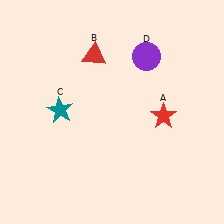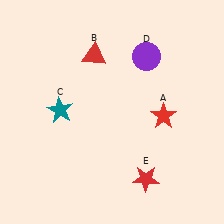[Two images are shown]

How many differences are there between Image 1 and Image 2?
There is 1 difference between the two images.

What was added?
A red star (E) was added in Image 2.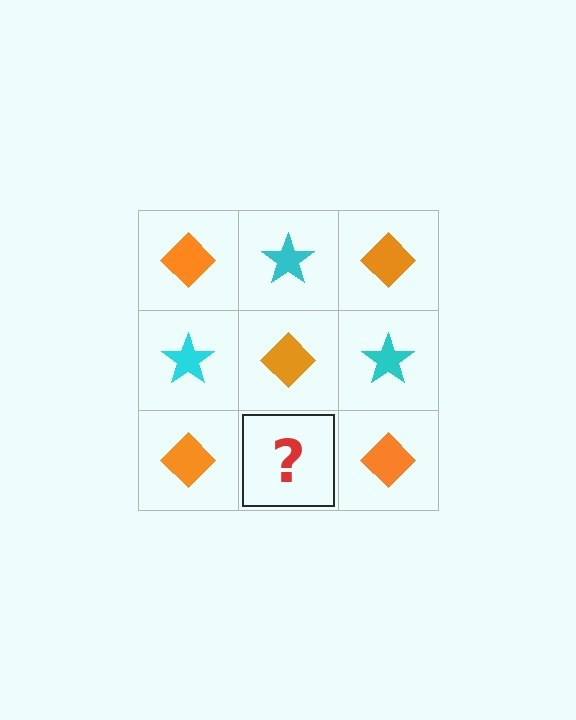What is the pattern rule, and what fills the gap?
The rule is that it alternates orange diamond and cyan star in a checkerboard pattern. The gap should be filled with a cyan star.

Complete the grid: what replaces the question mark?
The question mark should be replaced with a cyan star.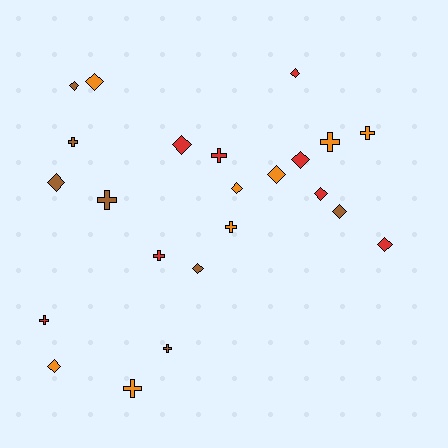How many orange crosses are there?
There are 4 orange crosses.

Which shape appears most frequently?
Diamond, with 13 objects.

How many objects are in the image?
There are 23 objects.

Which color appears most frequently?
Orange, with 8 objects.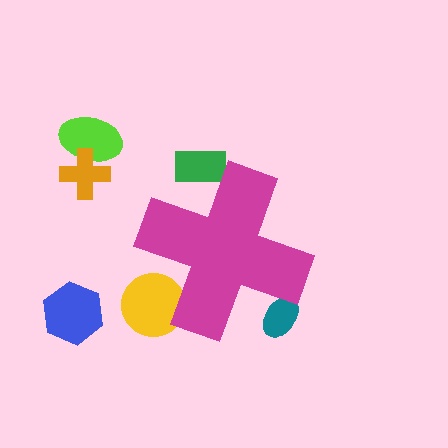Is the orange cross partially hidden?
No, the orange cross is fully visible.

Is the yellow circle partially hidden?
Yes, the yellow circle is partially hidden behind the magenta cross.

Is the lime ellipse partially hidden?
No, the lime ellipse is fully visible.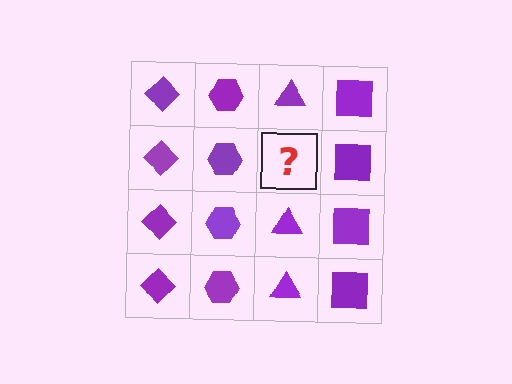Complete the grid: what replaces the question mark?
The question mark should be replaced with a purple triangle.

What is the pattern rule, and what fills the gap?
The rule is that each column has a consistent shape. The gap should be filled with a purple triangle.